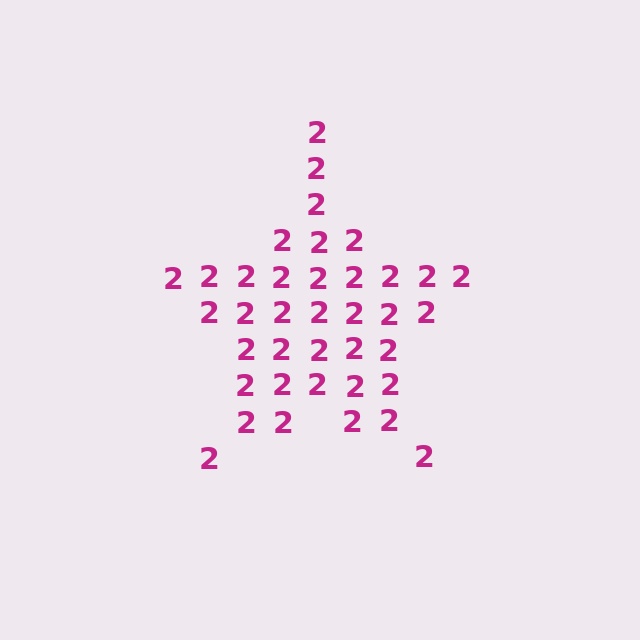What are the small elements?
The small elements are digit 2's.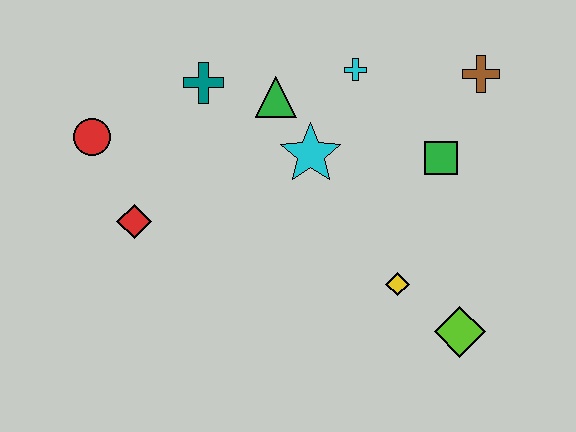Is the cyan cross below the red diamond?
No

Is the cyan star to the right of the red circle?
Yes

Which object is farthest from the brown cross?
The red circle is farthest from the brown cross.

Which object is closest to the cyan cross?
The green triangle is closest to the cyan cross.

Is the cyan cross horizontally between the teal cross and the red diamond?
No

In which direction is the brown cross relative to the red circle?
The brown cross is to the right of the red circle.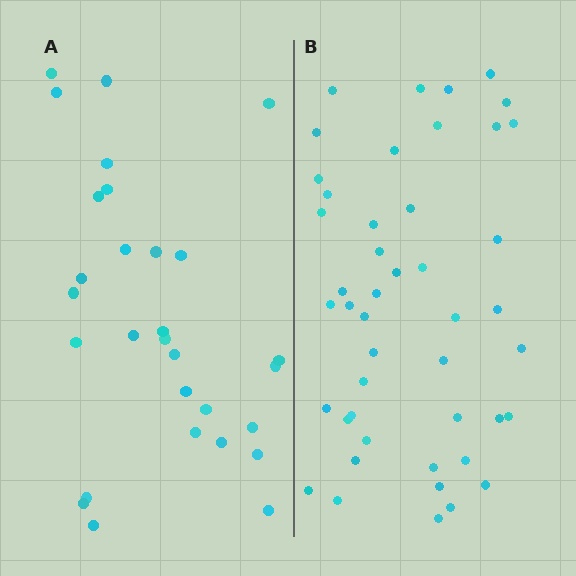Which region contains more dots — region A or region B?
Region B (the right region) has more dots.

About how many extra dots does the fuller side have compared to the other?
Region B has approximately 15 more dots than region A.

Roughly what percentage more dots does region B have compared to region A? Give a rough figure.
About 60% more.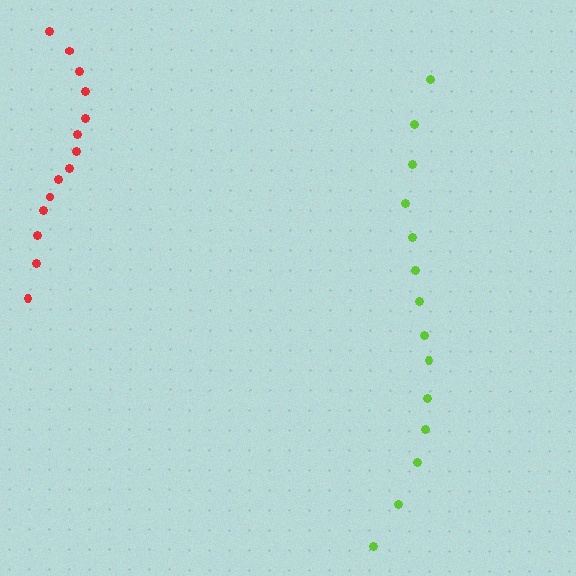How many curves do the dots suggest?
There are 2 distinct paths.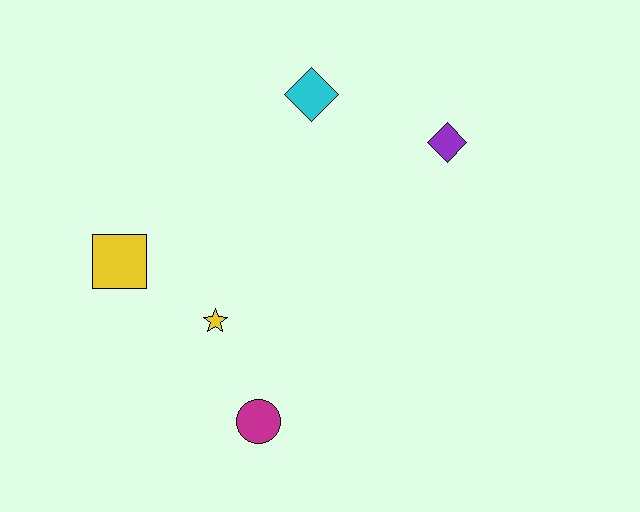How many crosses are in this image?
There are no crosses.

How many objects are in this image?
There are 5 objects.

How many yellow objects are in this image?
There are 2 yellow objects.